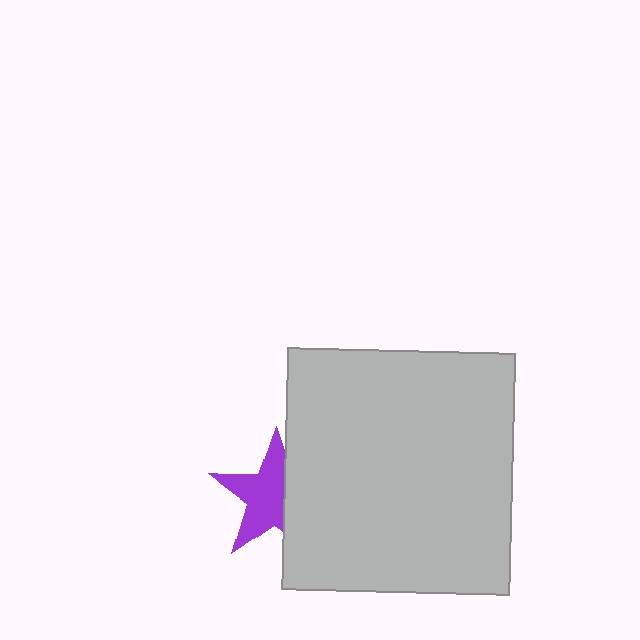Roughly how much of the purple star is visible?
About half of it is visible (roughly 62%).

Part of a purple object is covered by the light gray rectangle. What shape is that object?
It is a star.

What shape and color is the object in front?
The object in front is a light gray rectangle.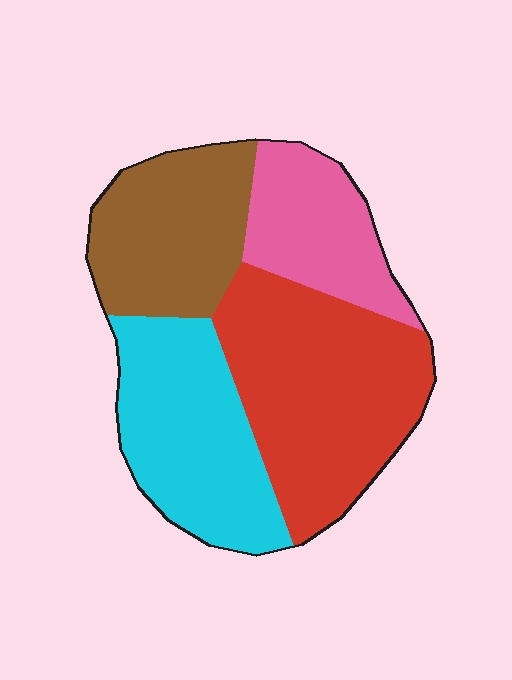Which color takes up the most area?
Red, at roughly 35%.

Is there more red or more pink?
Red.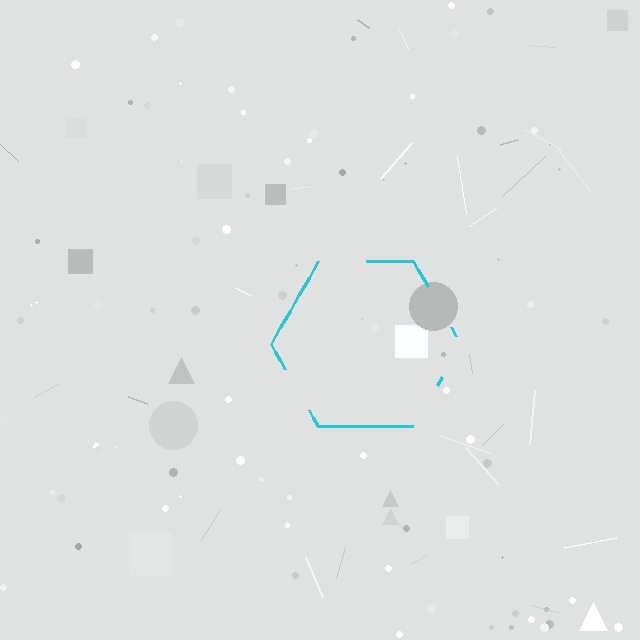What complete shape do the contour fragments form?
The contour fragments form a hexagon.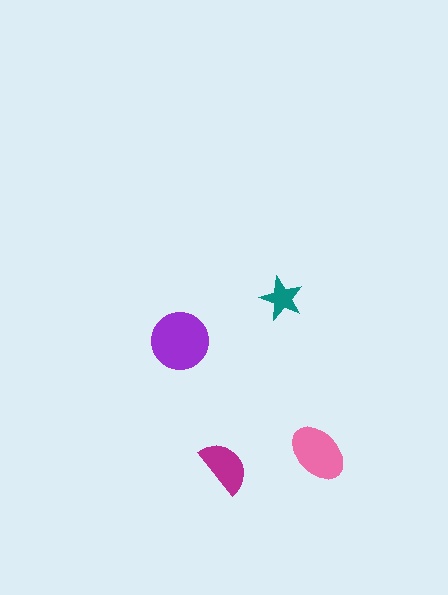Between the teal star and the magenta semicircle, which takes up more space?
The magenta semicircle.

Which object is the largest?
The purple circle.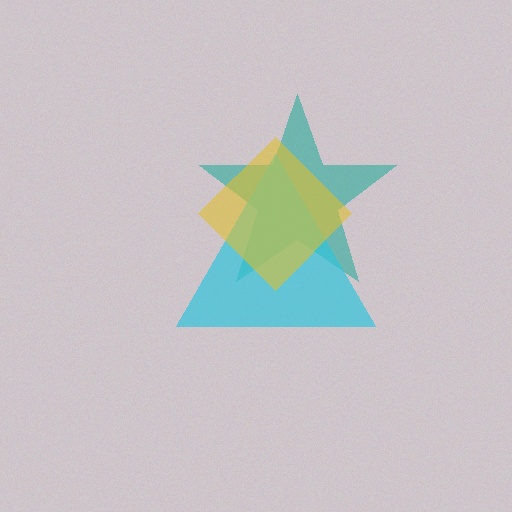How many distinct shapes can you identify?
There are 3 distinct shapes: a teal star, a cyan triangle, a yellow diamond.